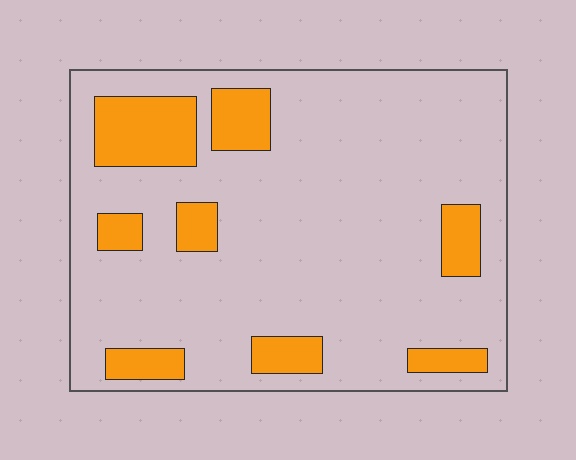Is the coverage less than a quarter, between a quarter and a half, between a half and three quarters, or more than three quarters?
Less than a quarter.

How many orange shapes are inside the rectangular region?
8.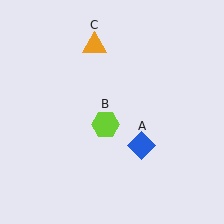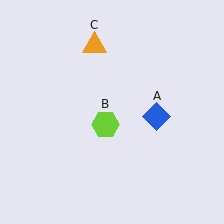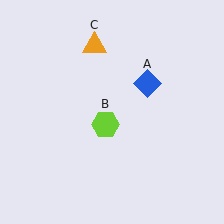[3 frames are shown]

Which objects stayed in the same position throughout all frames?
Lime hexagon (object B) and orange triangle (object C) remained stationary.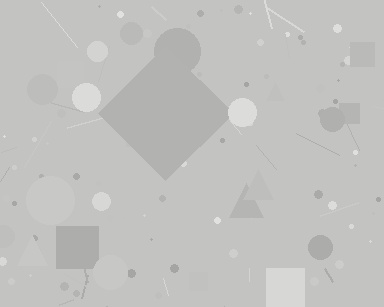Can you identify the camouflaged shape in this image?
The camouflaged shape is a diamond.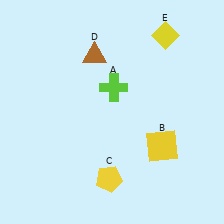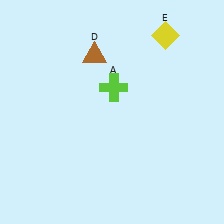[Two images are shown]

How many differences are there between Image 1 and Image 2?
There are 2 differences between the two images.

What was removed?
The yellow pentagon (C), the yellow square (B) were removed in Image 2.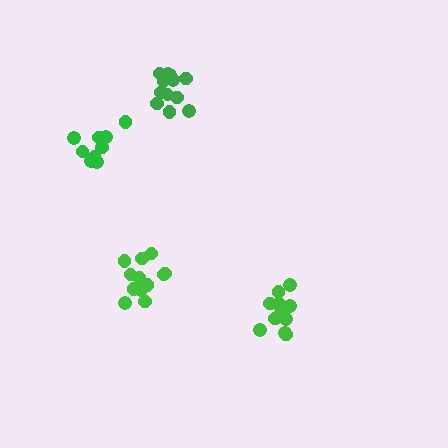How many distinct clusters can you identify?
There are 4 distinct clusters.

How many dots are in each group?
Group 1: 13 dots, Group 2: 14 dots, Group 3: 9 dots, Group 4: 12 dots (48 total).